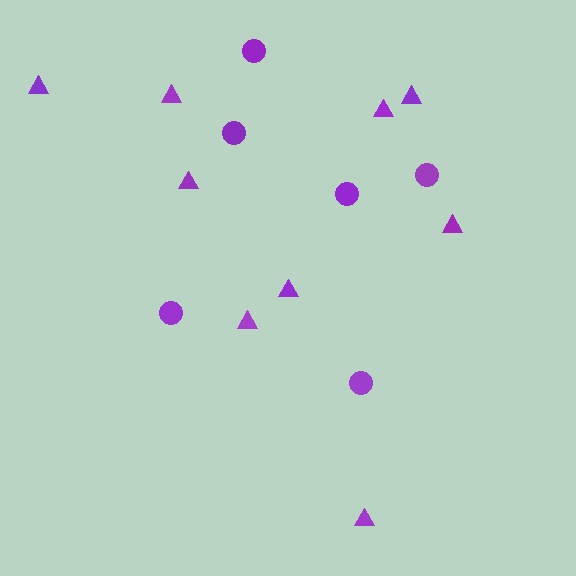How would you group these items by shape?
There are 2 groups: one group of circles (6) and one group of triangles (9).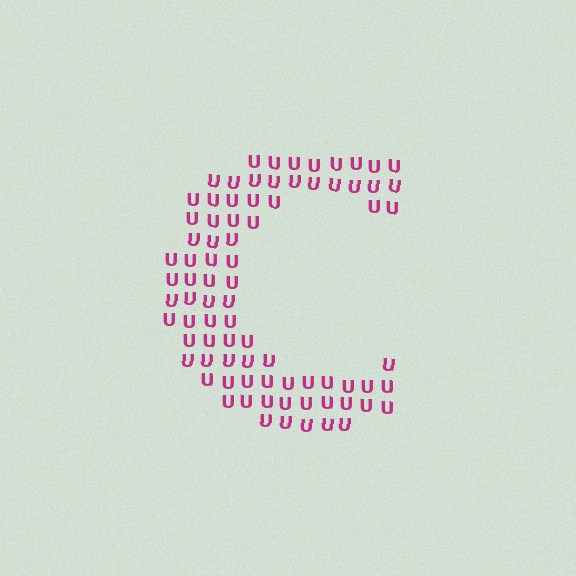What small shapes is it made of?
It is made of small letter U's.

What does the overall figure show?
The overall figure shows the letter C.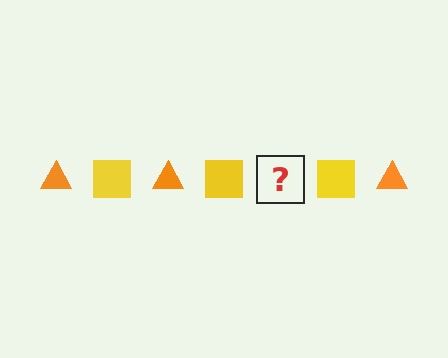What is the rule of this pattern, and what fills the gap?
The rule is that the pattern alternates between orange triangle and yellow square. The gap should be filled with an orange triangle.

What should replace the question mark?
The question mark should be replaced with an orange triangle.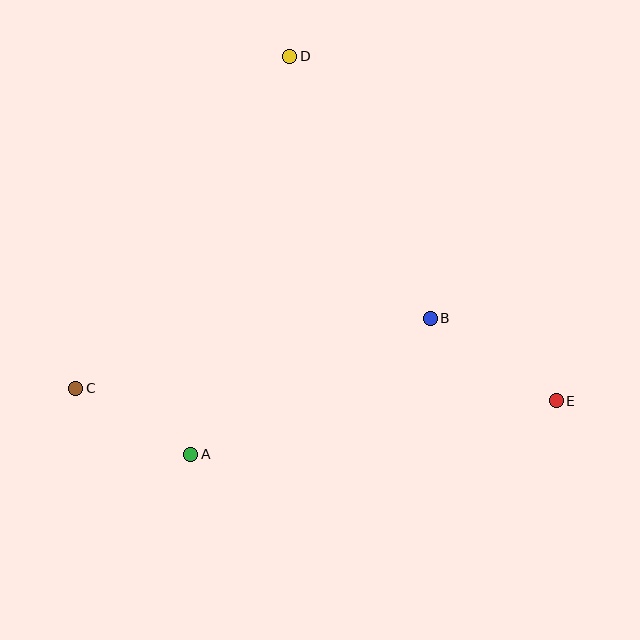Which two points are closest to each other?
Points A and C are closest to each other.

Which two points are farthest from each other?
Points C and E are farthest from each other.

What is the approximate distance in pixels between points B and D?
The distance between B and D is approximately 297 pixels.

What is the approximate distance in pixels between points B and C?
The distance between B and C is approximately 362 pixels.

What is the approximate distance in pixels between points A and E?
The distance between A and E is approximately 369 pixels.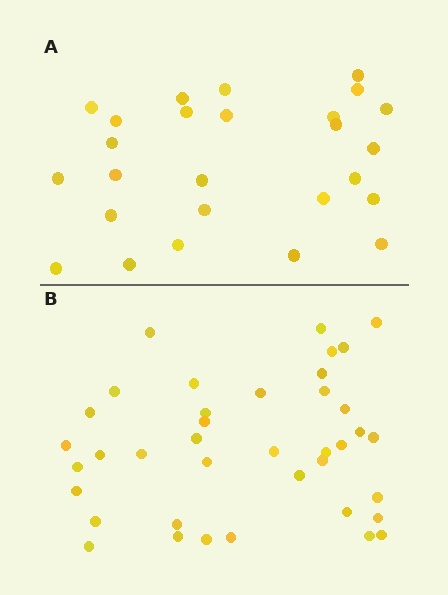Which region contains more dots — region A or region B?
Region B (the bottom region) has more dots.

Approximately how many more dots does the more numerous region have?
Region B has approximately 15 more dots than region A.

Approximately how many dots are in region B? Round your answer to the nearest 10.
About 40 dots. (The exact count is 39, which rounds to 40.)